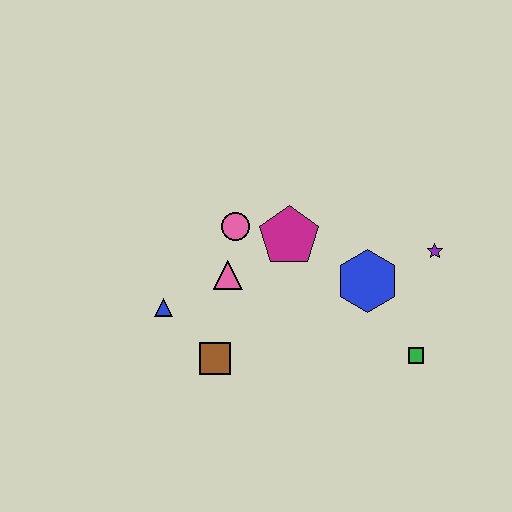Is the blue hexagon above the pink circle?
No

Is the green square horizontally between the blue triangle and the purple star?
Yes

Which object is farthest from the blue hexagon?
The blue triangle is farthest from the blue hexagon.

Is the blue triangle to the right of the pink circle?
No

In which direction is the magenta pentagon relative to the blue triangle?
The magenta pentagon is to the right of the blue triangle.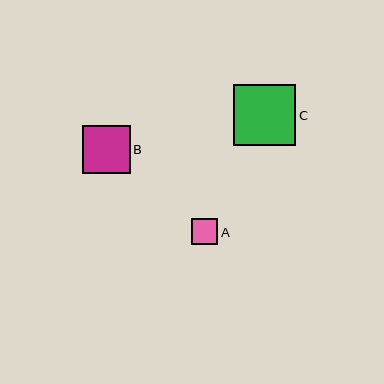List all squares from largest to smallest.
From largest to smallest: C, B, A.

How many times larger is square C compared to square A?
Square C is approximately 2.4 times the size of square A.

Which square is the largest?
Square C is the largest with a size of approximately 62 pixels.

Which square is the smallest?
Square A is the smallest with a size of approximately 26 pixels.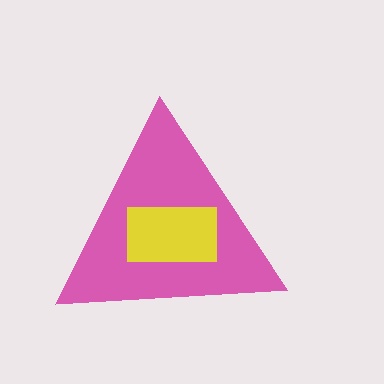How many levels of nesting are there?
2.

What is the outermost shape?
The pink triangle.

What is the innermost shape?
The yellow rectangle.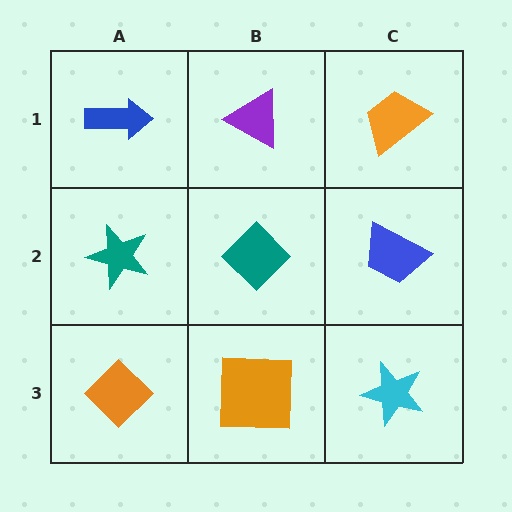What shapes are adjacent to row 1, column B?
A teal diamond (row 2, column B), a blue arrow (row 1, column A), an orange trapezoid (row 1, column C).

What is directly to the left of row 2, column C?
A teal diamond.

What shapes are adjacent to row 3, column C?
A blue trapezoid (row 2, column C), an orange square (row 3, column B).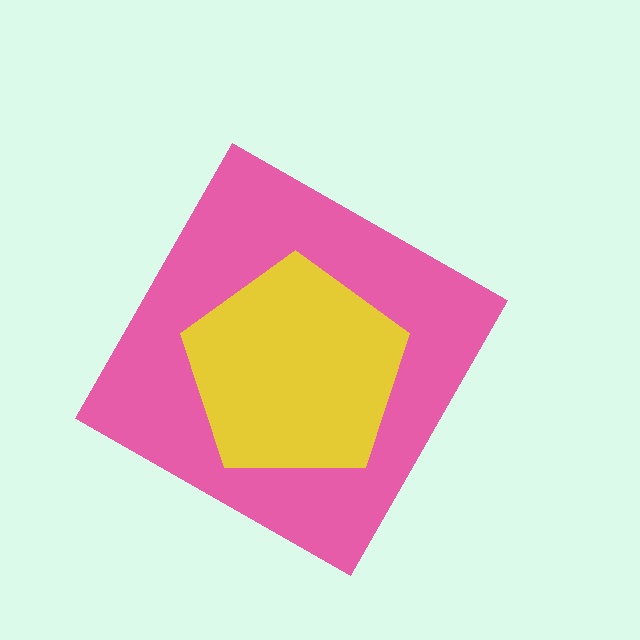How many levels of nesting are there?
2.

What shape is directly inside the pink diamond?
The yellow pentagon.